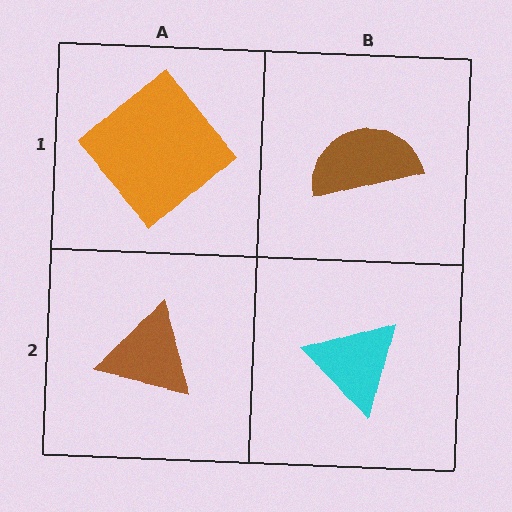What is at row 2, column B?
A cyan triangle.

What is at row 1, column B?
A brown semicircle.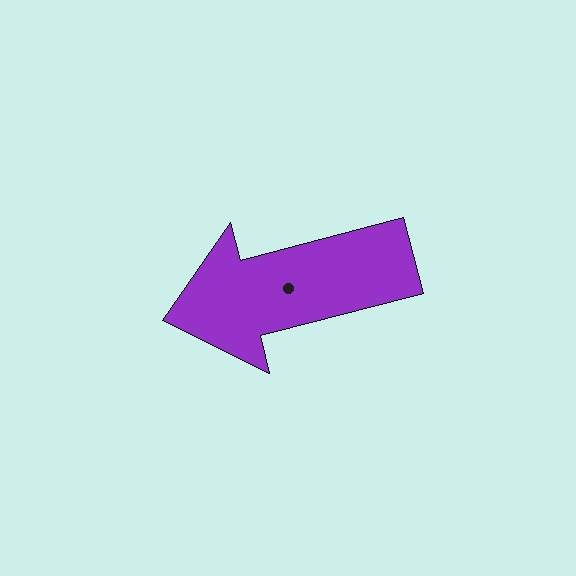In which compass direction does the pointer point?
West.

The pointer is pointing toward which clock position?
Roughly 9 o'clock.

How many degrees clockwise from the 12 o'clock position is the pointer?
Approximately 255 degrees.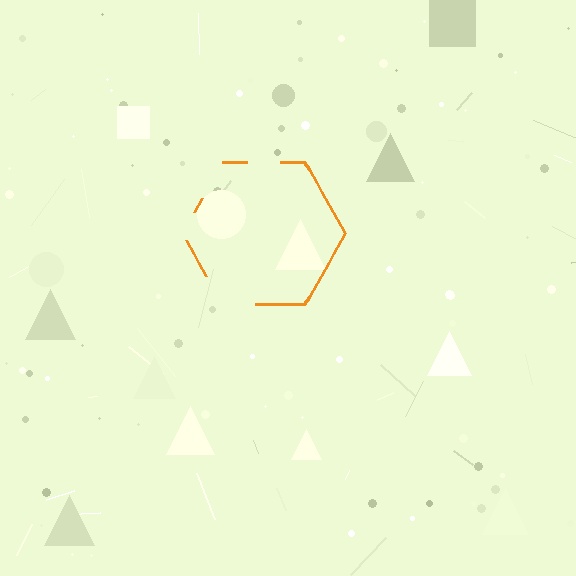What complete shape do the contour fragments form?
The contour fragments form a hexagon.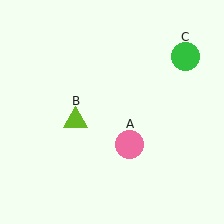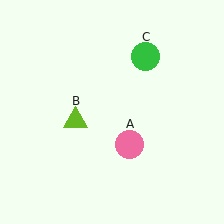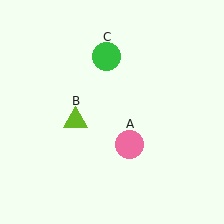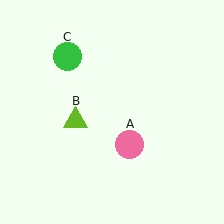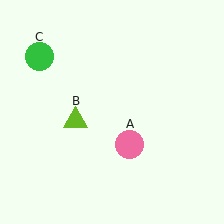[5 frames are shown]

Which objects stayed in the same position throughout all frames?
Pink circle (object A) and lime triangle (object B) remained stationary.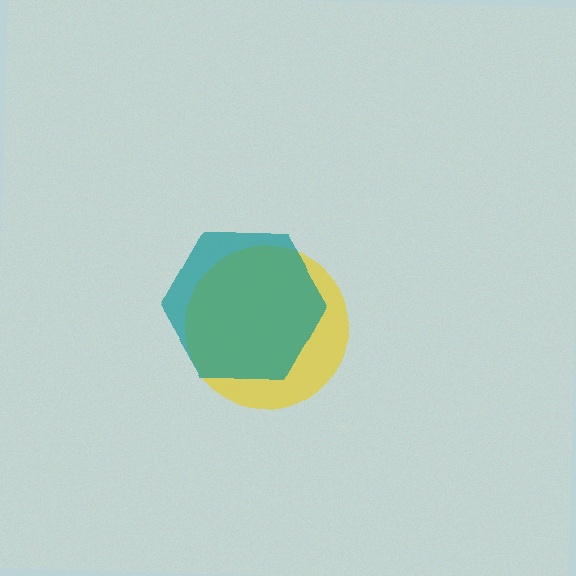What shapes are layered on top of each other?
The layered shapes are: a yellow circle, a teal hexagon.